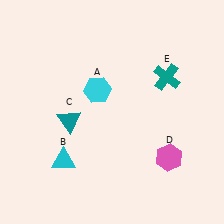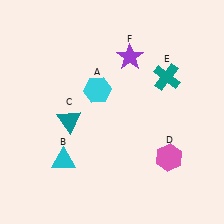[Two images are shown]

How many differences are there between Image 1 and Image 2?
There is 1 difference between the two images.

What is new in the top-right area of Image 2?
A purple star (F) was added in the top-right area of Image 2.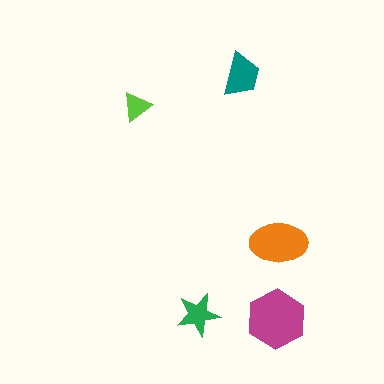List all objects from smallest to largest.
The lime triangle, the green star, the teal trapezoid, the orange ellipse, the magenta hexagon.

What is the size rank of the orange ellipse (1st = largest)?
2nd.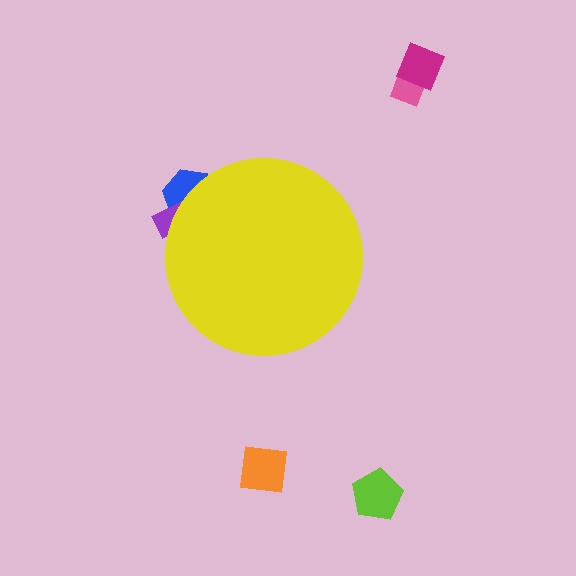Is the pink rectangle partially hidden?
No, the pink rectangle is fully visible.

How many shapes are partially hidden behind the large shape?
2 shapes are partially hidden.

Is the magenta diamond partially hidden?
No, the magenta diamond is fully visible.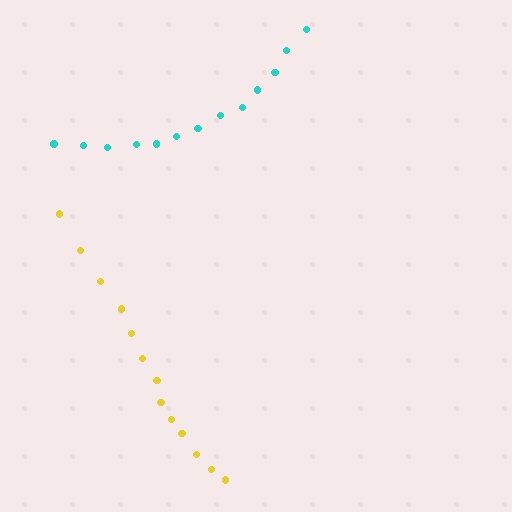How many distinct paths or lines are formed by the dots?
There are 2 distinct paths.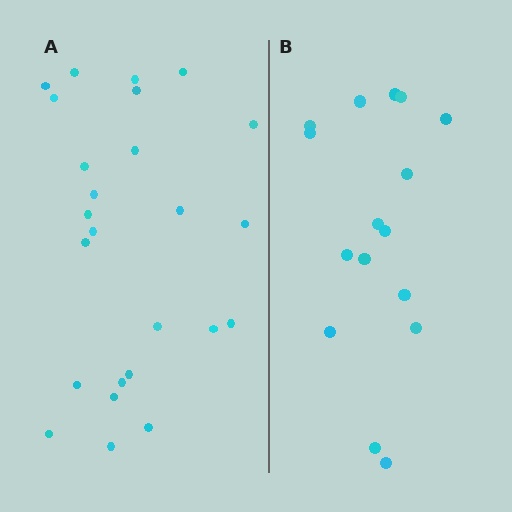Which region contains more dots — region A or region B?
Region A (the left region) has more dots.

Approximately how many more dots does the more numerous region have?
Region A has roughly 8 or so more dots than region B.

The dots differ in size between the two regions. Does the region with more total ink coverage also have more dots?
No. Region B has more total ink coverage because its dots are larger, but region A actually contains more individual dots. Total area can be misleading — the number of items is what matters here.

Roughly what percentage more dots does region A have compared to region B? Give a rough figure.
About 55% more.